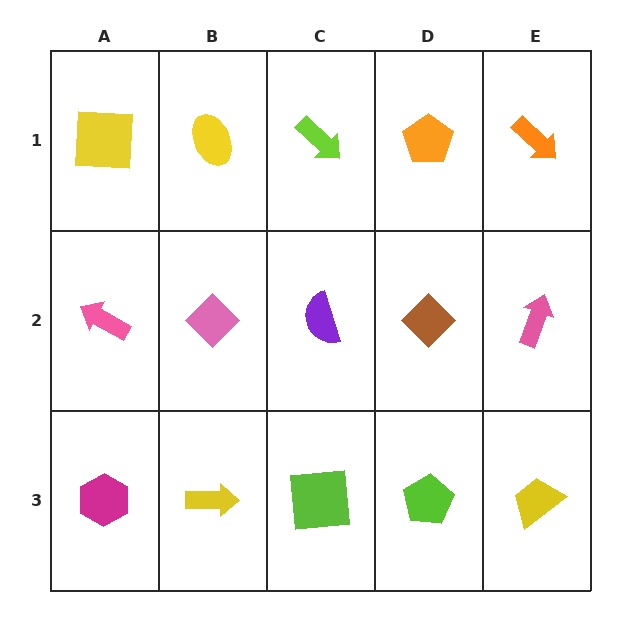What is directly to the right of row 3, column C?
A lime pentagon.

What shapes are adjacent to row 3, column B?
A pink diamond (row 2, column B), a magenta hexagon (row 3, column A), a lime square (row 3, column C).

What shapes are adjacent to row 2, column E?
An orange arrow (row 1, column E), a yellow trapezoid (row 3, column E), a brown diamond (row 2, column D).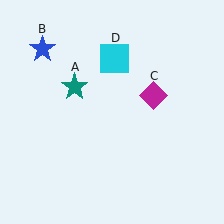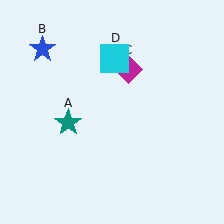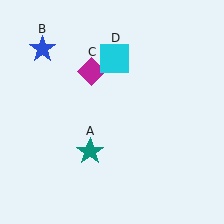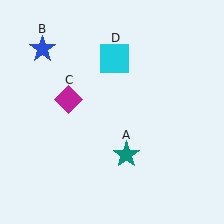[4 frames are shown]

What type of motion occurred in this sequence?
The teal star (object A), magenta diamond (object C) rotated counterclockwise around the center of the scene.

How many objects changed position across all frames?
2 objects changed position: teal star (object A), magenta diamond (object C).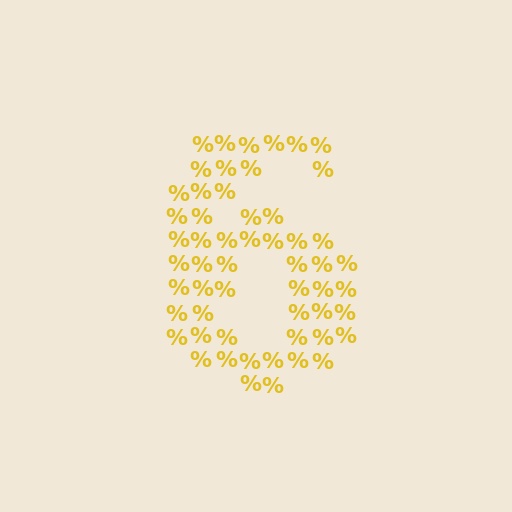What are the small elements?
The small elements are percent signs.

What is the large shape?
The large shape is the digit 6.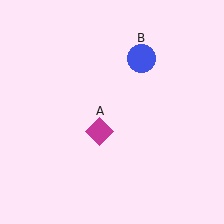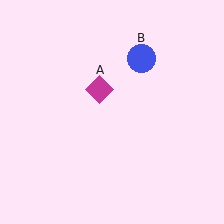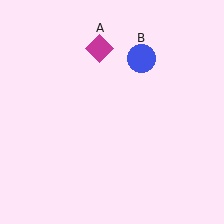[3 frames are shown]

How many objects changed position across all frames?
1 object changed position: magenta diamond (object A).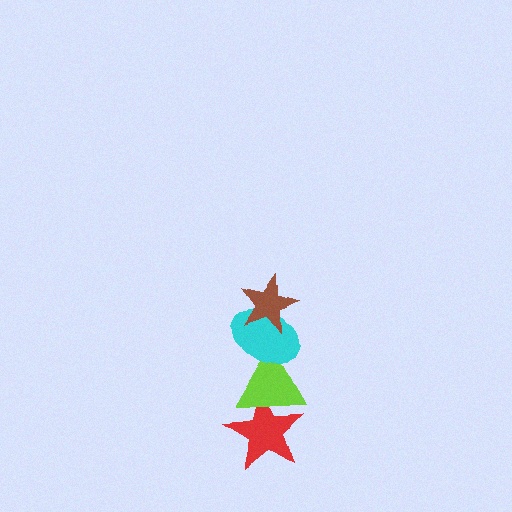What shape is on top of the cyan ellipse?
The brown star is on top of the cyan ellipse.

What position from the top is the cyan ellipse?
The cyan ellipse is 2nd from the top.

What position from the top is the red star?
The red star is 4th from the top.